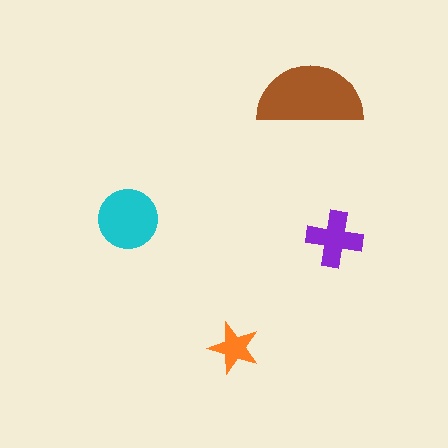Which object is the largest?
The brown semicircle.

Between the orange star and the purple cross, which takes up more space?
The purple cross.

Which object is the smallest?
The orange star.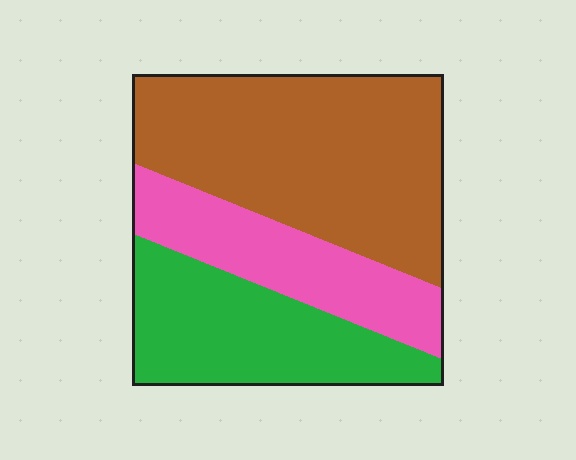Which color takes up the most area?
Brown, at roughly 50%.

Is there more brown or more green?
Brown.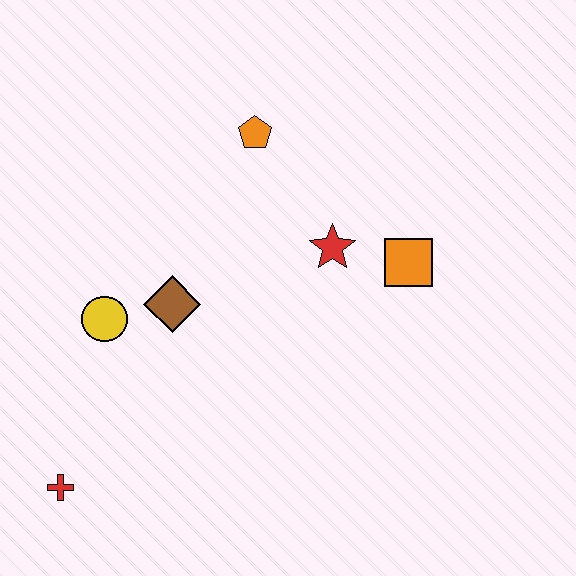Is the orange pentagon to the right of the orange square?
No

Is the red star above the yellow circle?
Yes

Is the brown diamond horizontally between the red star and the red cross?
Yes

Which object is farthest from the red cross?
The orange square is farthest from the red cross.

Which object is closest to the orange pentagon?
The red star is closest to the orange pentagon.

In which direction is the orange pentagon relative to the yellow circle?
The orange pentagon is above the yellow circle.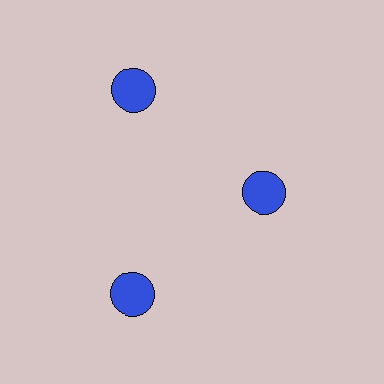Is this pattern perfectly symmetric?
No. The 3 blue circles are arranged in a ring, but one element near the 3 o'clock position is pulled inward toward the center, breaking the 3-fold rotational symmetry.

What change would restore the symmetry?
The symmetry would be restored by moving it outward, back onto the ring so that all 3 circles sit at equal angles and equal distance from the center.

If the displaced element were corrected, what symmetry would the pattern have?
It would have 3-fold rotational symmetry — the pattern would map onto itself every 120 degrees.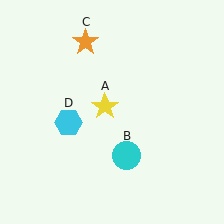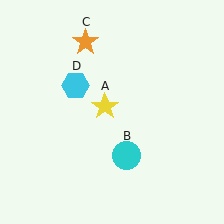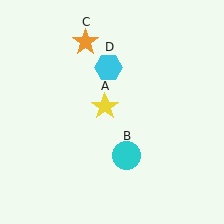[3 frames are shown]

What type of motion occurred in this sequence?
The cyan hexagon (object D) rotated clockwise around the center of the scene.